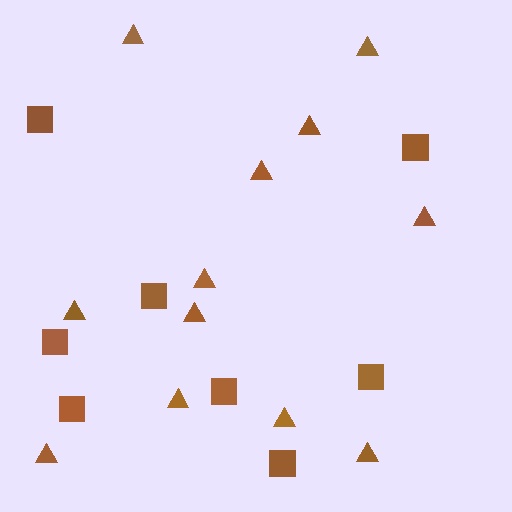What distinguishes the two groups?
There are 2 groups: one group of squares (8) and one group of triangles (12).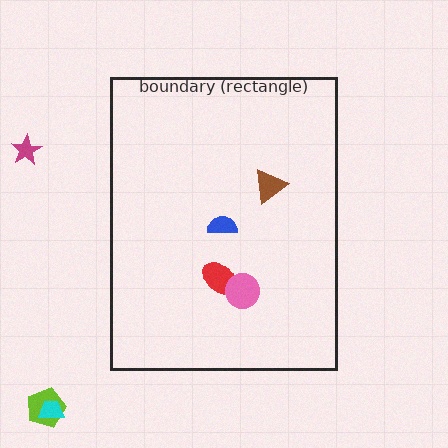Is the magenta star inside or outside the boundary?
Outside.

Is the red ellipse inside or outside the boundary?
Inside.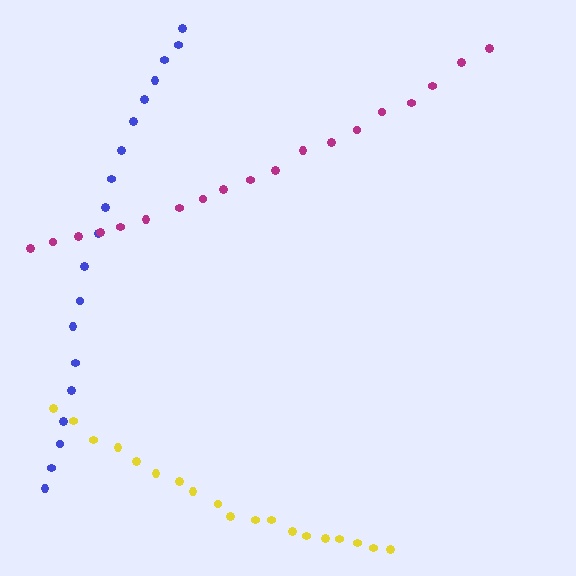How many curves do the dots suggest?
There are 3 distinct paths.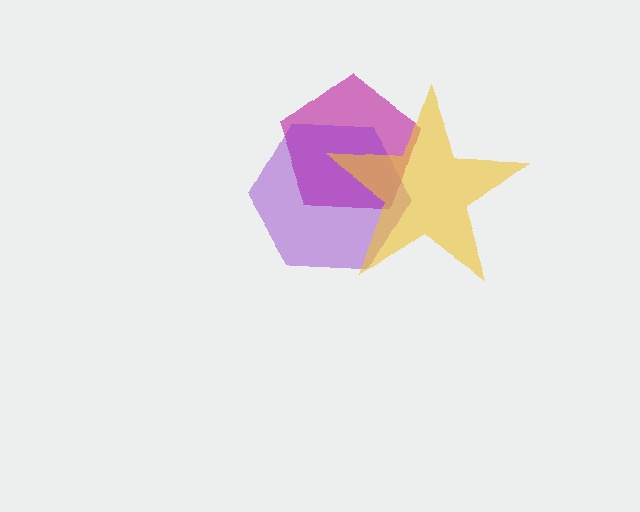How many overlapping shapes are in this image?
There are 3 overlapping shapes in the image.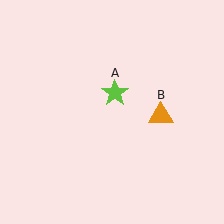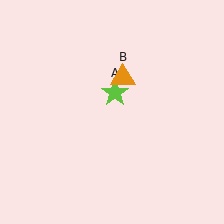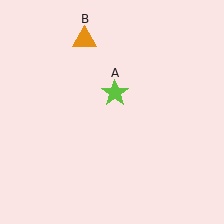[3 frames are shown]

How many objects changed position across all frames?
1 object changed position: orange triangle (object B).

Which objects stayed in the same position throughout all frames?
Lime star (object A) remained stationary.